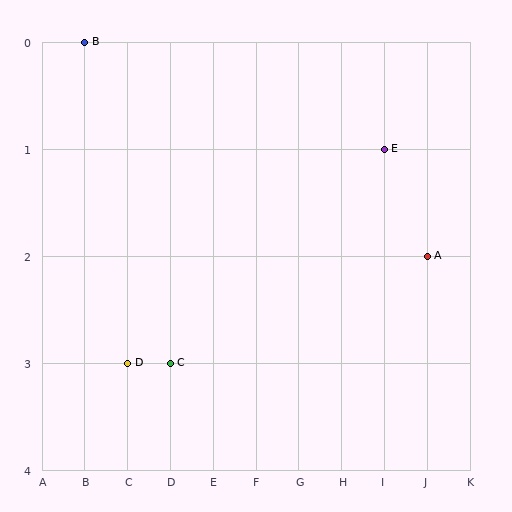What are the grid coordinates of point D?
Point D is at grid coordinates (C, 3).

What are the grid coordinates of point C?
Point C is at grid coordinates (D, 3).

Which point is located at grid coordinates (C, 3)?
Point D is at (C, 3).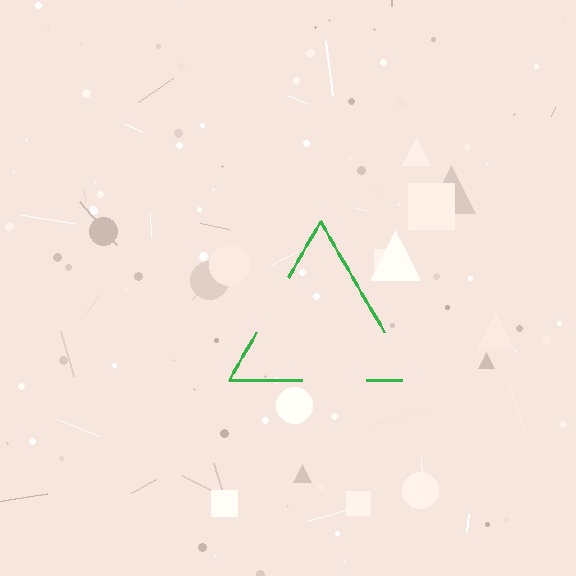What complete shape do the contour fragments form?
The contour fragments form a triangle.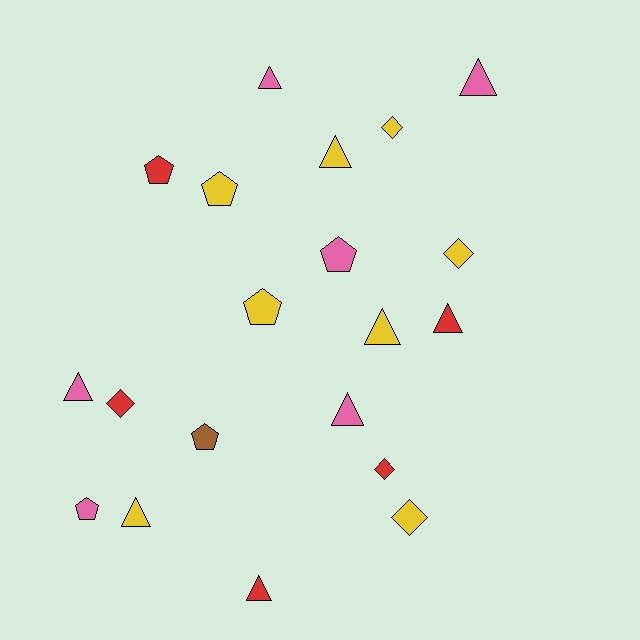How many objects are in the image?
There are 20 objects.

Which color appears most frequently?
Yellow, with 8 objects.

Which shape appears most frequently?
Triangle, with 9 objects.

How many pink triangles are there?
There are 4 pink triangles.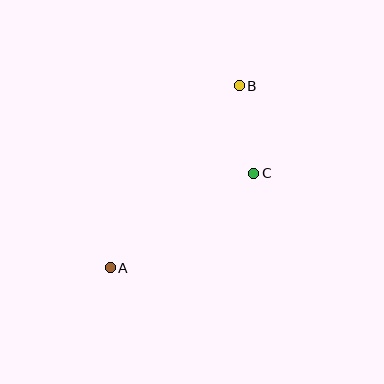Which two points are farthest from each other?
Points A and B are farthest from each other.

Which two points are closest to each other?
Points B and C are closest to each other.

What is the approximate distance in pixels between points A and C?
The distance between A and C is approximately 172 pixels.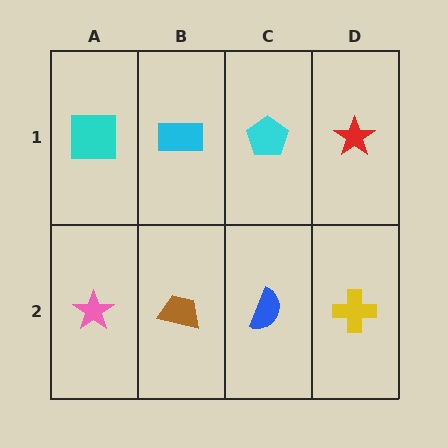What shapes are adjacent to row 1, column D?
A yellow cross (row 2, column D), a cyan pentagon (row 1, column C).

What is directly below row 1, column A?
A pink star.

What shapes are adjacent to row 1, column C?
A blue semicircle (row 2, column C), a cyan rectangle (row 1, column B), a red star (row 1, column D).